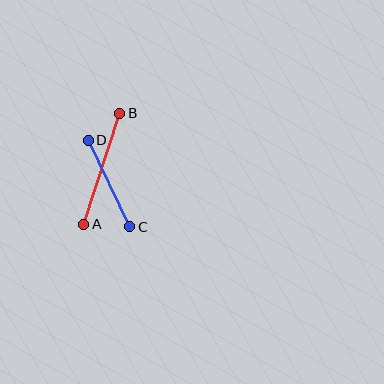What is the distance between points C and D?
The distance is approximately 96 pixels.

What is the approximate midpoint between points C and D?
The midpoint is at approximately (109, 184) pixels.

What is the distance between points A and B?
The distance is approximately 117 pixels.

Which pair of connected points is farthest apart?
Points A and B are farthest apart.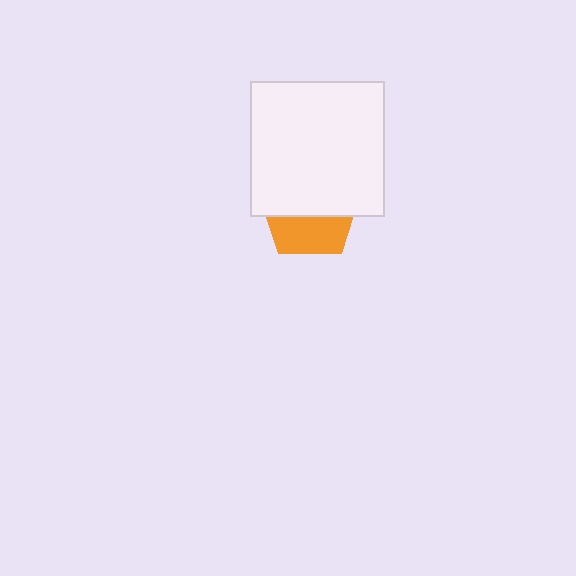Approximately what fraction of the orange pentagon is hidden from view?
Roughly 61% of the orange pentagon is hidden behind the white square.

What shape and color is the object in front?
The object in front is a white square.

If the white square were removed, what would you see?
You would see the complete orange pentagon.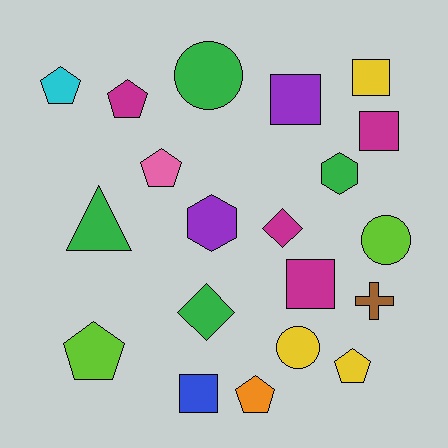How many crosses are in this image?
There is 1 cross.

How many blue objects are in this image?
There is 1 blue object.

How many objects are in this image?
There are 20 objects.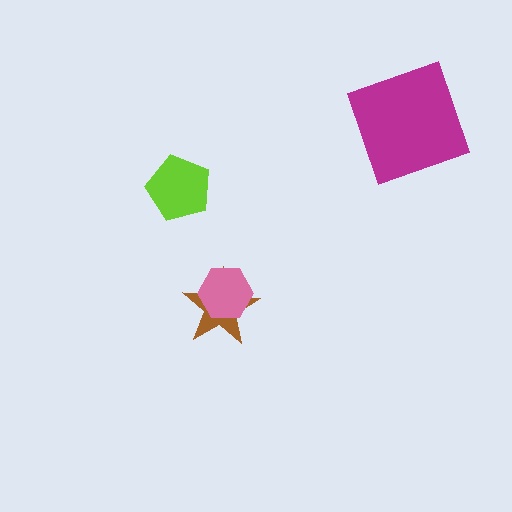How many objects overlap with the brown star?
1 object overlaps with the brown star.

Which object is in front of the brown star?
The pink hexagon is in front of the brown star.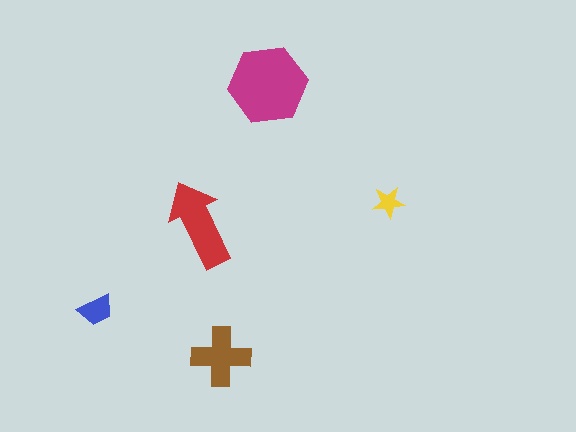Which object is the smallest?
The yellow star.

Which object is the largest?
The magenta hexagon.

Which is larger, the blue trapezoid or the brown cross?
The brown cross.